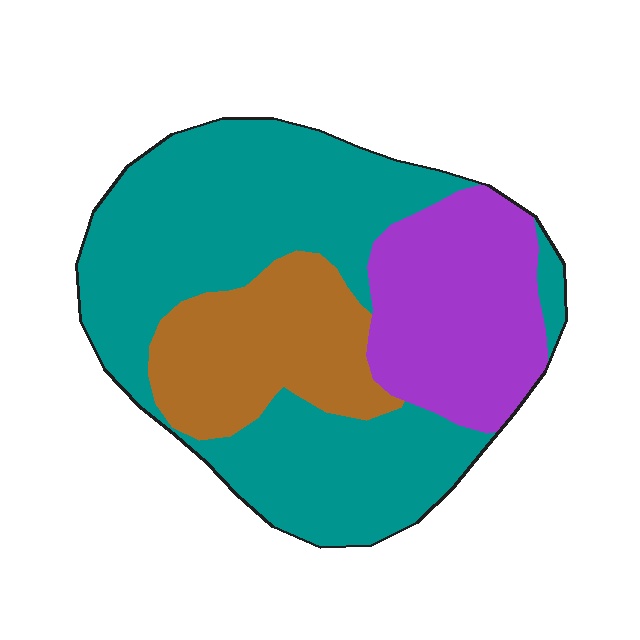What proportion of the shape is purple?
Purple covers around 25% of the shape.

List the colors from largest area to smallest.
From largest to smallest: teal, purple, brown.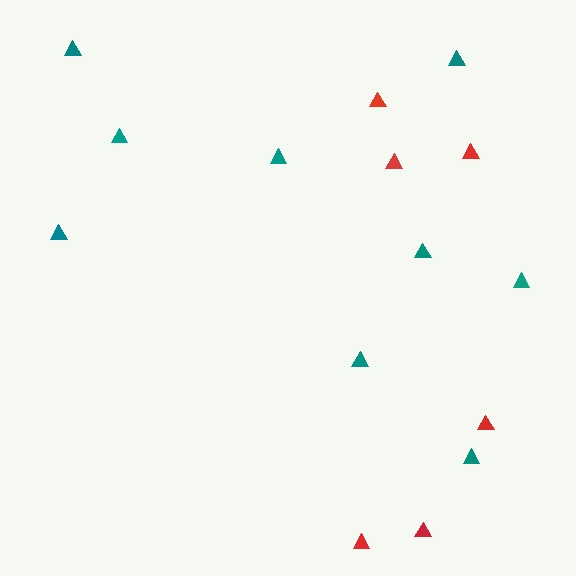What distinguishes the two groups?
There are 2 groups: one group of teal triangles (9) and one group of red triangles (6).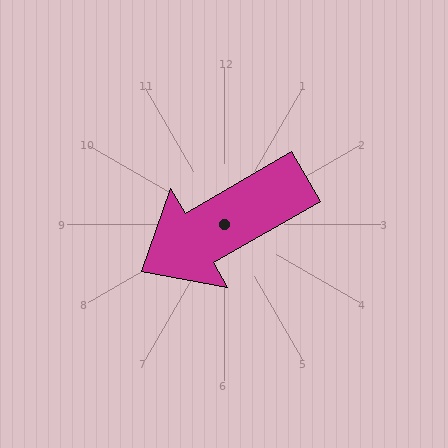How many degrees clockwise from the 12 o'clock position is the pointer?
Approximately 240 degrees.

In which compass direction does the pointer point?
Southwest.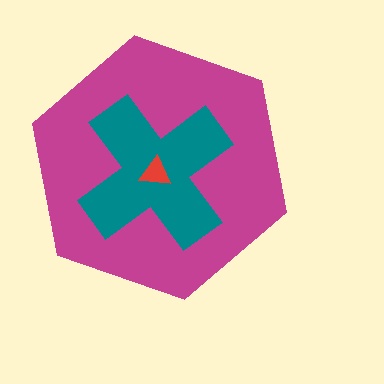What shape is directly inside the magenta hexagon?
The teal cross.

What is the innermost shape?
The red triangle.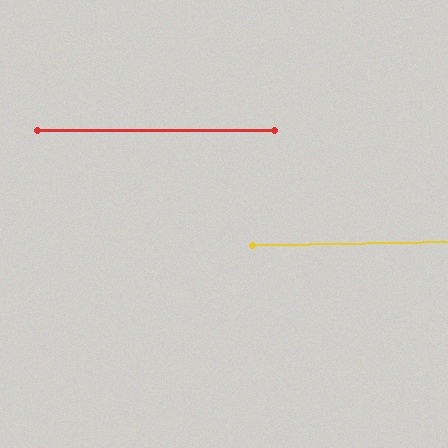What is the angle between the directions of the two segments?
Approximately 1 degree.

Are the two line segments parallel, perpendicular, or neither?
Parallel — their directions differ by only 1.0°.